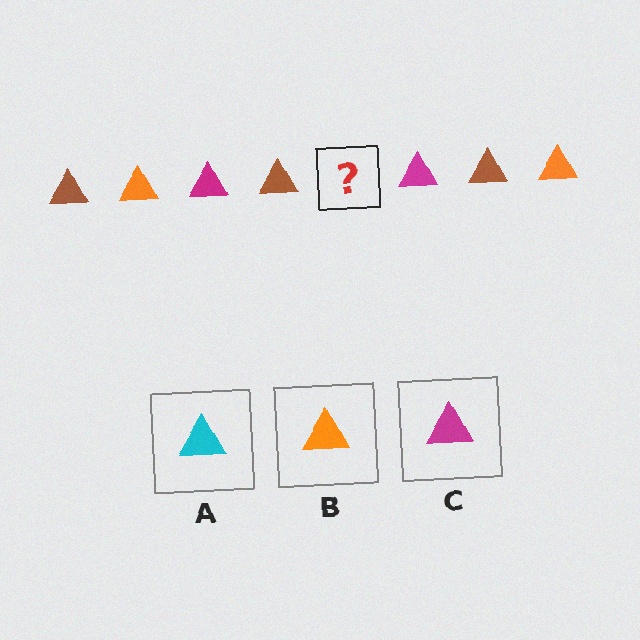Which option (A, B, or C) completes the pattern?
B.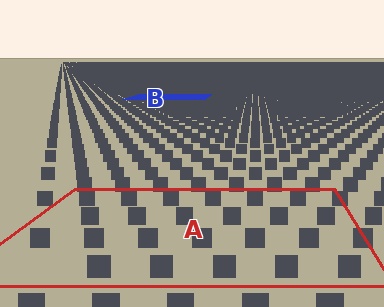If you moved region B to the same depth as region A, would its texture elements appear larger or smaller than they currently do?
They would appear larger. At a closer depth, the same texture elements are projected at a bigger on-screen size.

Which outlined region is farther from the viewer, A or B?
Region B is farther from the viewer — the texture elements inside it appear smaller and more densely packed.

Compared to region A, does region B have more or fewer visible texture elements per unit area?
Region B has more texture elements per unit area — they are packed more densely because it is farther away.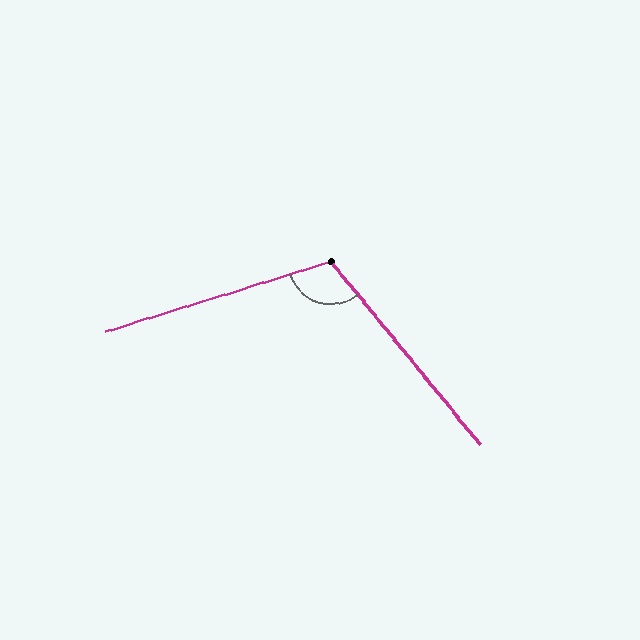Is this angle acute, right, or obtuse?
It is obtuse.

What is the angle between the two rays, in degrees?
Approximately 112 degrees.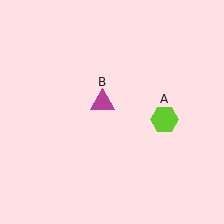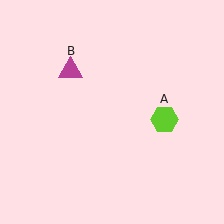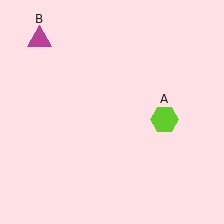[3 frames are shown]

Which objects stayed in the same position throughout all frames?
Lime hexagon (object A) remained stationary.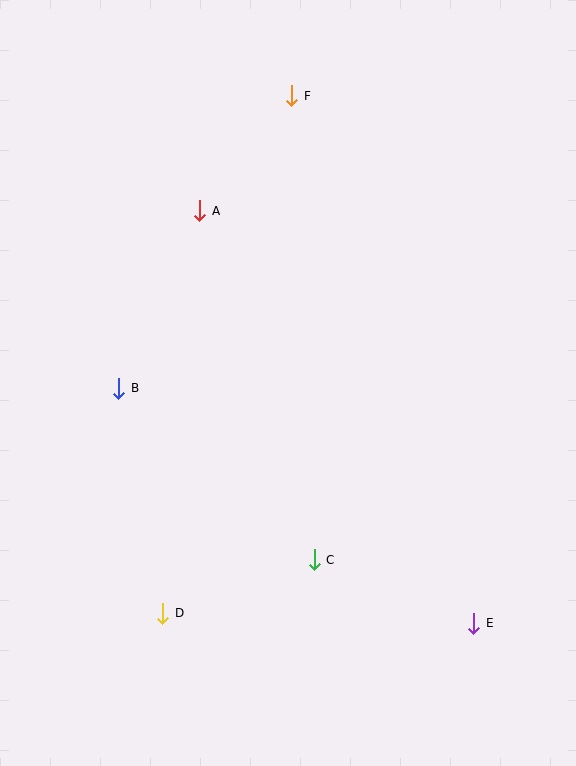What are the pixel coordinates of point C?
Point C is at (314, 560).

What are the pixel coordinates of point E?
Point E is at (474, 623).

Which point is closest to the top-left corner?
Point A is closest to the top-left corner.